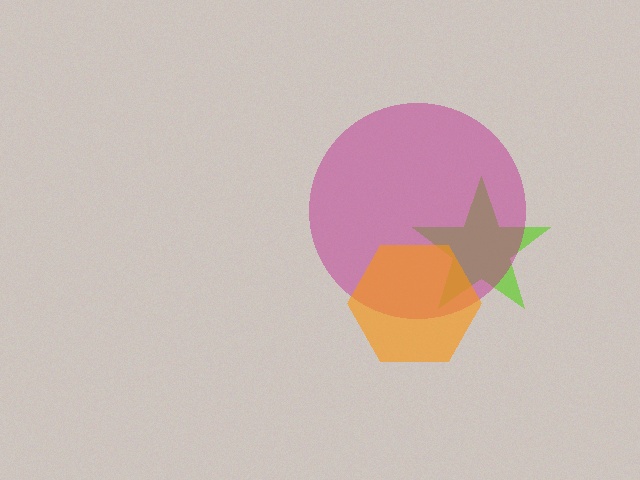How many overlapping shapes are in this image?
There are 3 overlapping shapes in the image.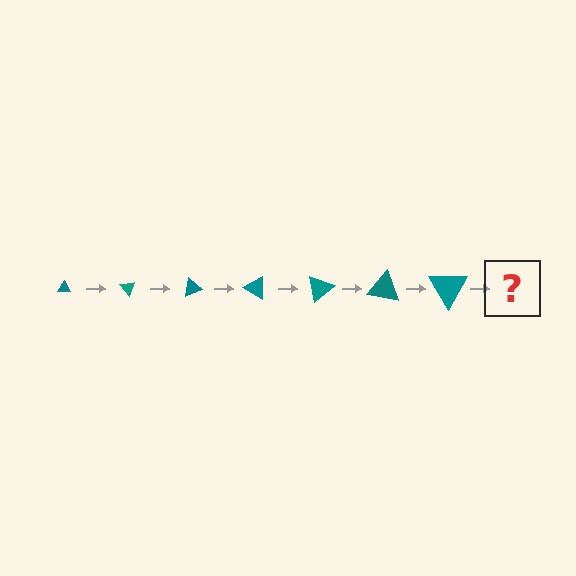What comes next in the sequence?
The next element should be a triangle, larger than the previous one and rotated 350 degrees from the start.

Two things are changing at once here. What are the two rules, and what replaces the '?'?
The two rules are that the triangle grows larger each step and it rotates 50 degrees each step. The '?' should be a triangle, larger than the previous one and rotated 350 degrees from the start.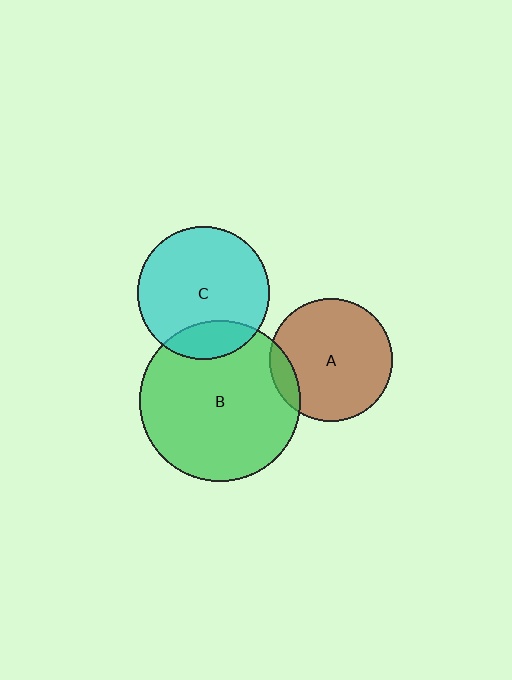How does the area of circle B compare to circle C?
Approximately 1.5 times.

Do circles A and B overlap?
Yes.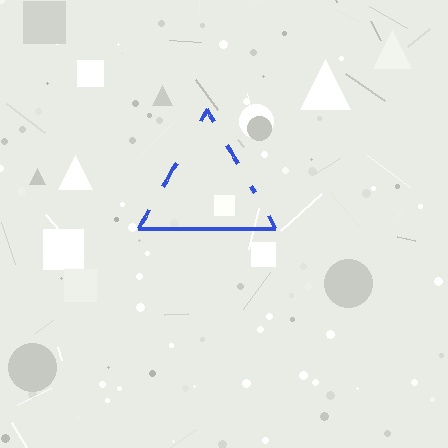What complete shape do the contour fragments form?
The contour fragments form a triangle.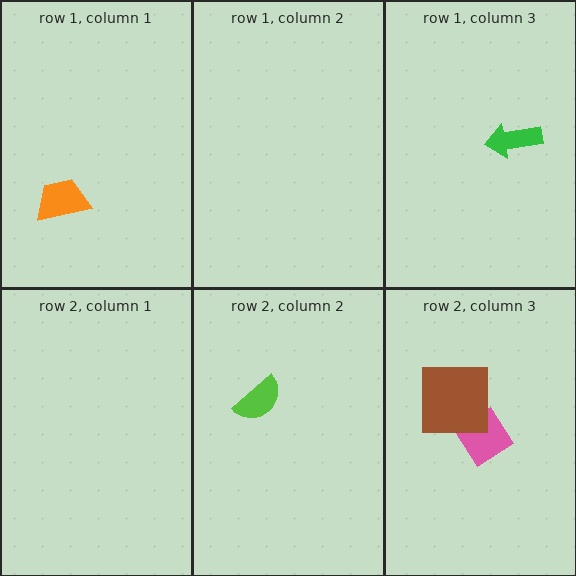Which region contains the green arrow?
The row 1, column 3 region.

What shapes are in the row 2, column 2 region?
The lime semicircle.